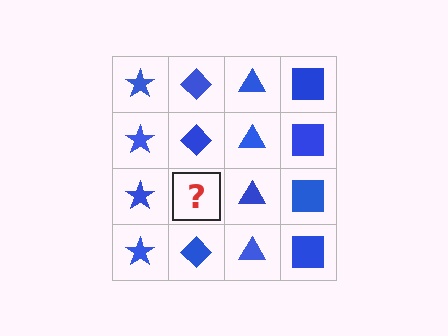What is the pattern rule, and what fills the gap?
The rule is that each column has a consistent shape. The gap should be filled with a blue diamond.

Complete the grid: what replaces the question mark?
The question mark should be replaced with a blue diamond.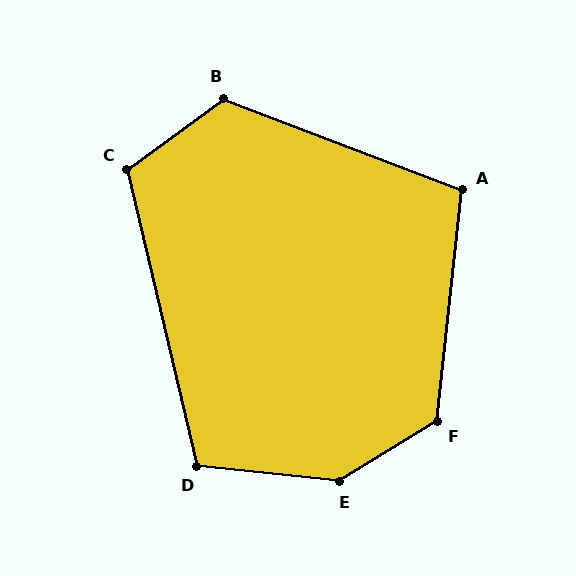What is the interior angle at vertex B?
Approximately 123 degrees (obtuse).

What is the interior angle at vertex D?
Approximately 109 degrees (obtuse).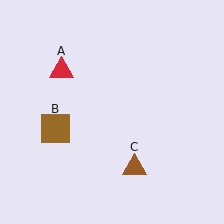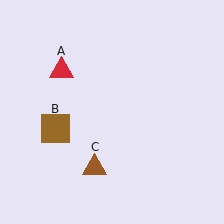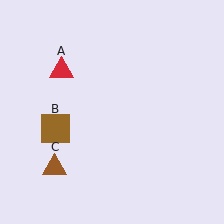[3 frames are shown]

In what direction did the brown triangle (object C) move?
The brown triangle (object C) moved left.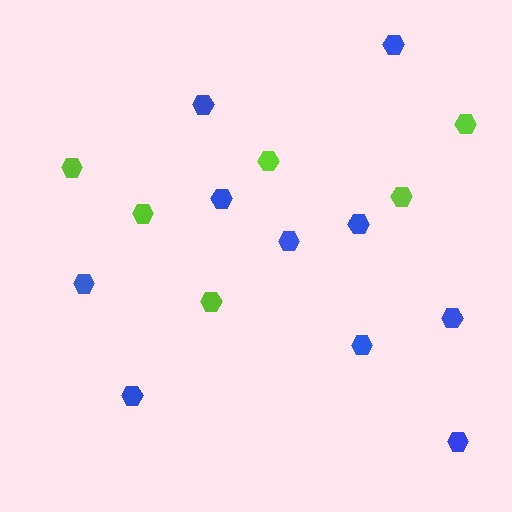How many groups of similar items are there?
There are 2 groups: one group of blue hexagons (10) and one group of lime hexagons (6).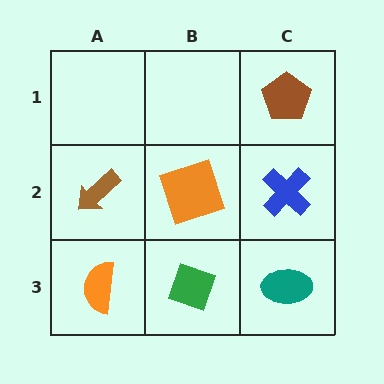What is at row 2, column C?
A blue cross.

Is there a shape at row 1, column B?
No, that cell is empty.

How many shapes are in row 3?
3 shapes.